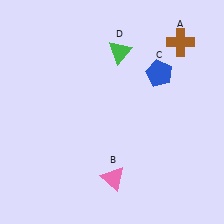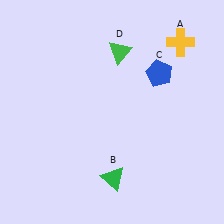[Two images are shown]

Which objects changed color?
A changed from brown to yellow. B changed from pink to green.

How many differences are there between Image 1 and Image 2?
There are 2 differences between the two images.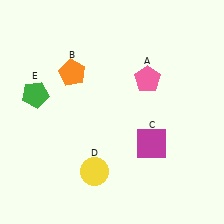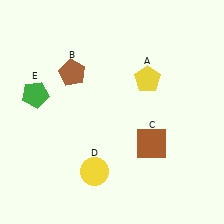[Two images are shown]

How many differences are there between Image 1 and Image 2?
There are 3 differences between the two images.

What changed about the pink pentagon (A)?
In Image 1, A is pink. In Image 2, it changed to yellow.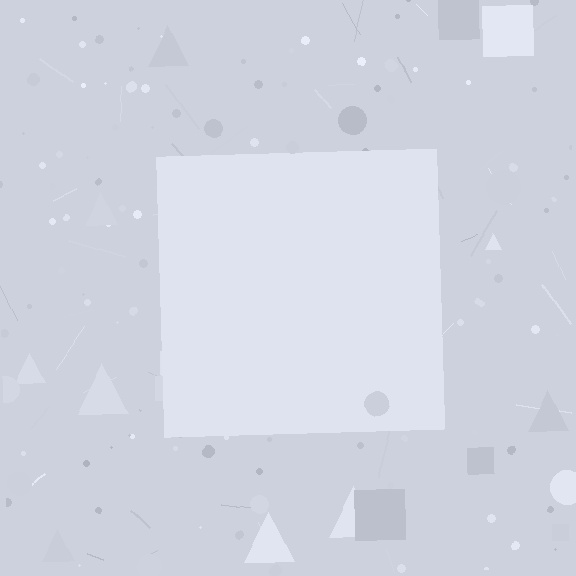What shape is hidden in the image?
A square is hidden in the image.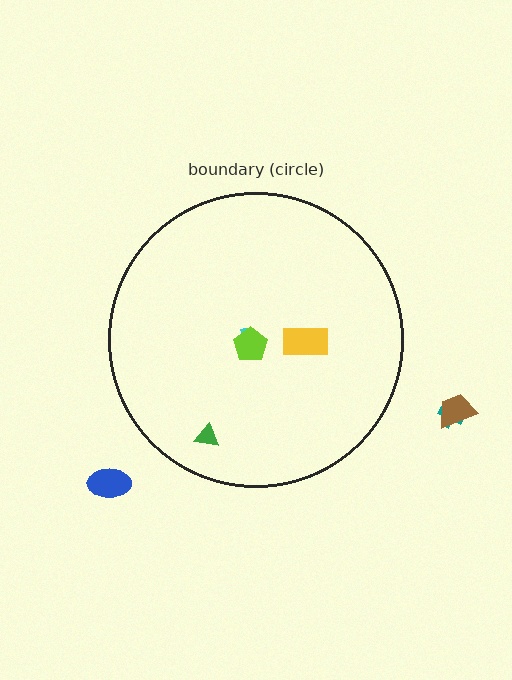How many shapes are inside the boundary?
4 inside, 3 outside.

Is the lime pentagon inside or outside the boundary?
Inside.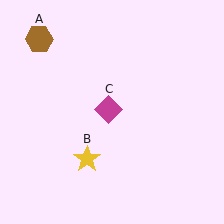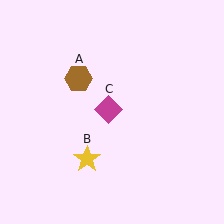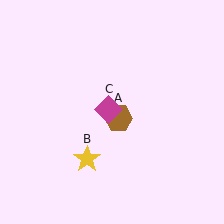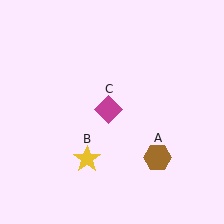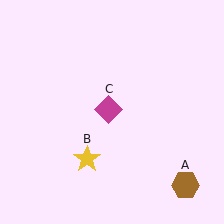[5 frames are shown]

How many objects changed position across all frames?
1 object changed position: brown hexagon (object A).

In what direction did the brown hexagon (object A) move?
The brown hexagon (object A) moved down and to the right.